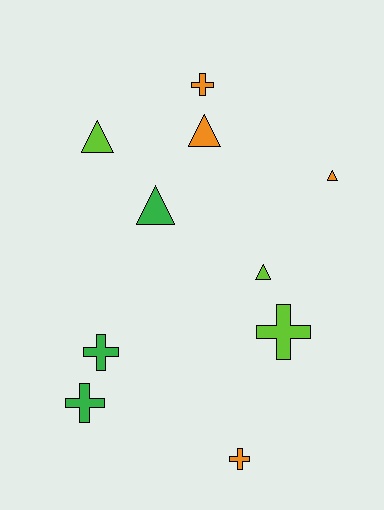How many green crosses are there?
There are 2 green crosses.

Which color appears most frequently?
Orange, with 4 objects.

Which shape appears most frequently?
Cross, with 5 objects.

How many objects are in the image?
There are 10 objects.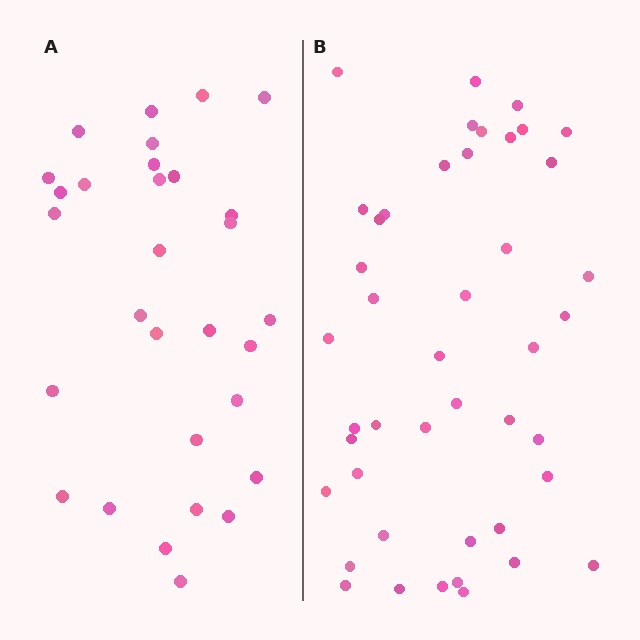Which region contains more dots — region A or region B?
Region B (the right region) has more dots.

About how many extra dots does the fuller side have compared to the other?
Region B has approximately 15 more dots than region A.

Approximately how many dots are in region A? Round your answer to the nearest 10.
About 30 dots.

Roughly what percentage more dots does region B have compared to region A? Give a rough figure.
About 45% more.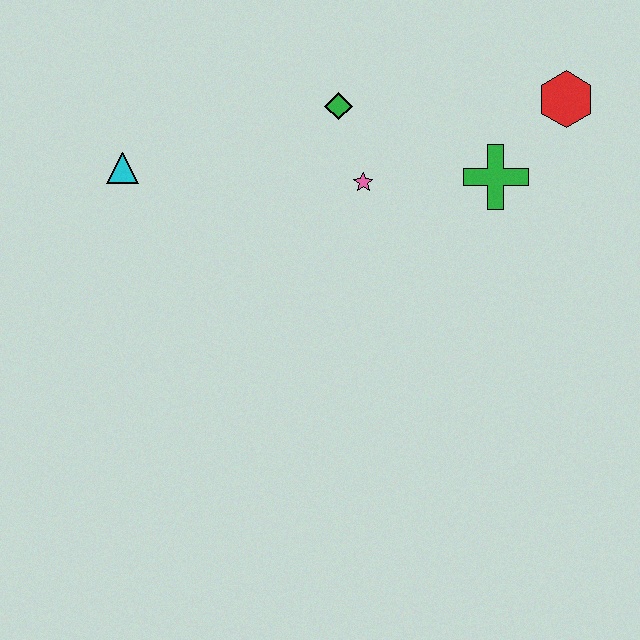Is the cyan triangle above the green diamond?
No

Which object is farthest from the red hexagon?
The cyan triangle is farthest from the red hexagon.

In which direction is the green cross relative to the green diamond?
The green cross is to the right of the green diamond.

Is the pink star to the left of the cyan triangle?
No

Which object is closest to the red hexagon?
The green cross is closest to the red hexagon.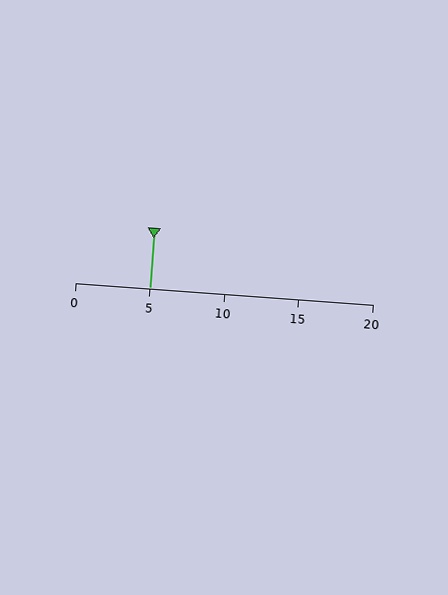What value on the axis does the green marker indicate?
The marker indicates approximately 5.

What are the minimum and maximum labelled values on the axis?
The axis runs from 0 to 20.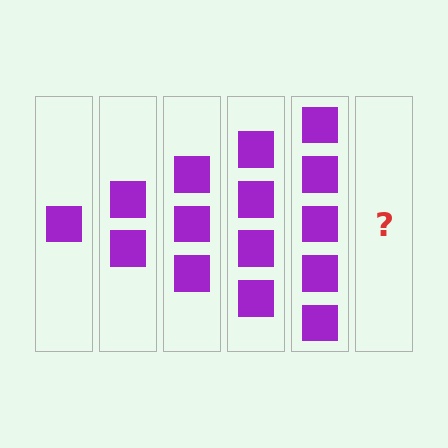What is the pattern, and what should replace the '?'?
The pattern is that each step adds one more square. The '?' should be 6 squares.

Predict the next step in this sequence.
The next step is 6 squares.